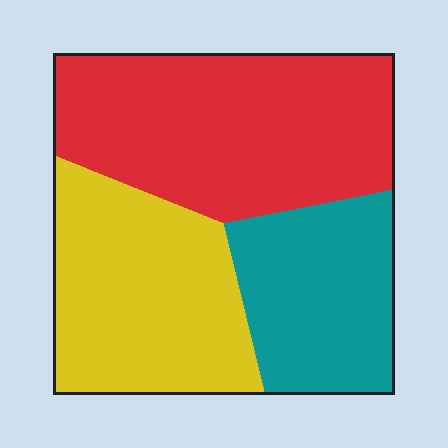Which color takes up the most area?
Red, at roughly 40%.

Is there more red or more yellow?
Red.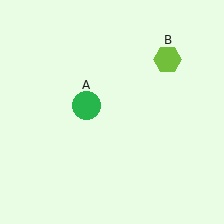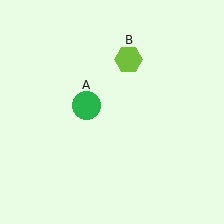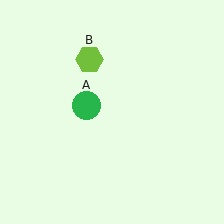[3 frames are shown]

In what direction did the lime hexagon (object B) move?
The lime hexagon (object B) moved left.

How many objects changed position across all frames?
1 object changed position: lime hexagon (object B).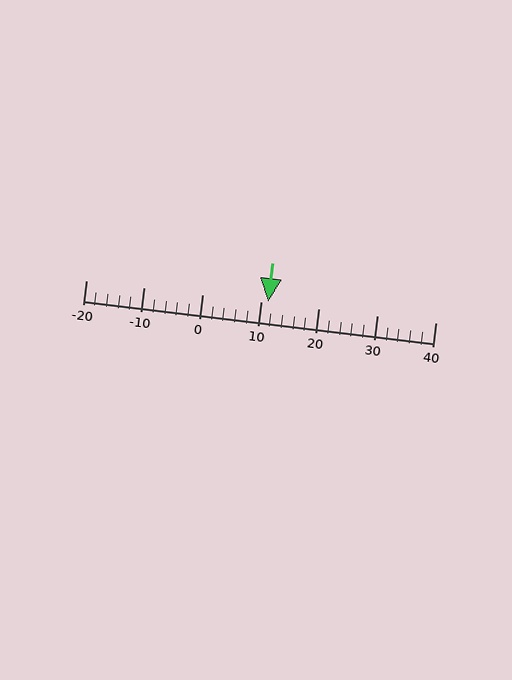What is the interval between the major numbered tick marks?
The major tick marks are spaced 10 units apart.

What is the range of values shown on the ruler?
The ruler shows values from -20 to 40.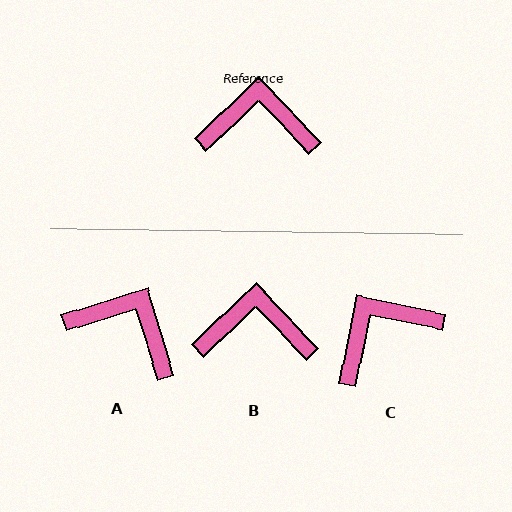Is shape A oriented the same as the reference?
No, it is off by about 27 degrees.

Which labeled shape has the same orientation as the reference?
B.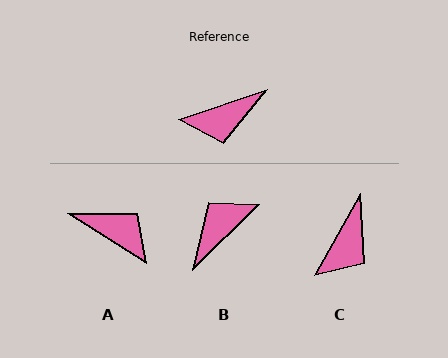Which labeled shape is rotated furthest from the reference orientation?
B, about 155 degrees away.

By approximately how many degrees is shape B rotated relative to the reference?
Approximately 155 degrees clockwise.